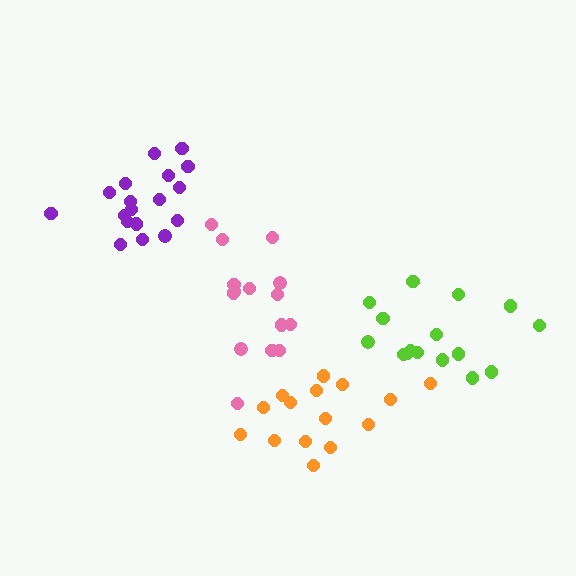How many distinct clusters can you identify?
There are 4 distinct clusters.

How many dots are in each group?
Group 1: 16 dots, Group 2: 18 dots, Group 3: 15 dots, Group 4: 15 dots (64 total).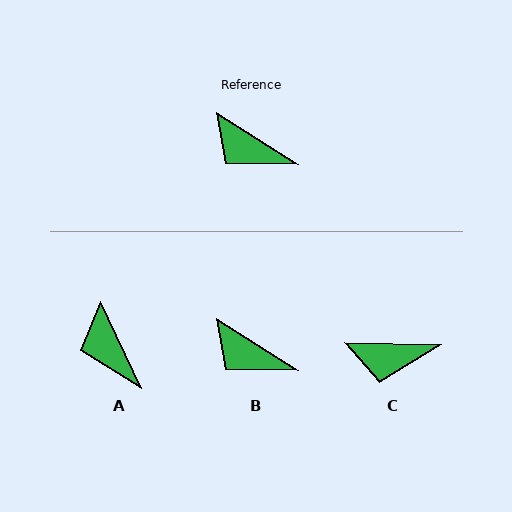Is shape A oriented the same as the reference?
No, it is off by about 32 degrees.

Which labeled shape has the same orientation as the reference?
B.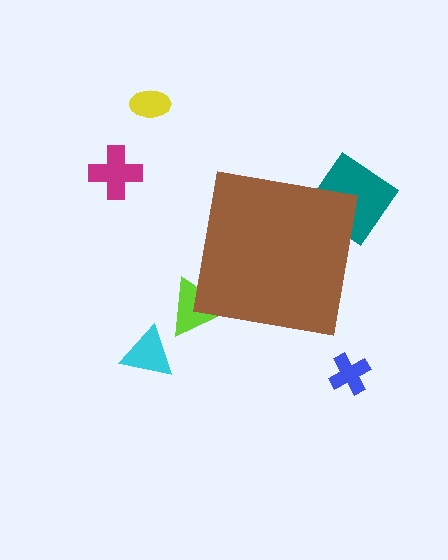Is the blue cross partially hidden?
No, the blue cross is fully visible.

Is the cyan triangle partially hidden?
No, the cyan triangle is fully visible.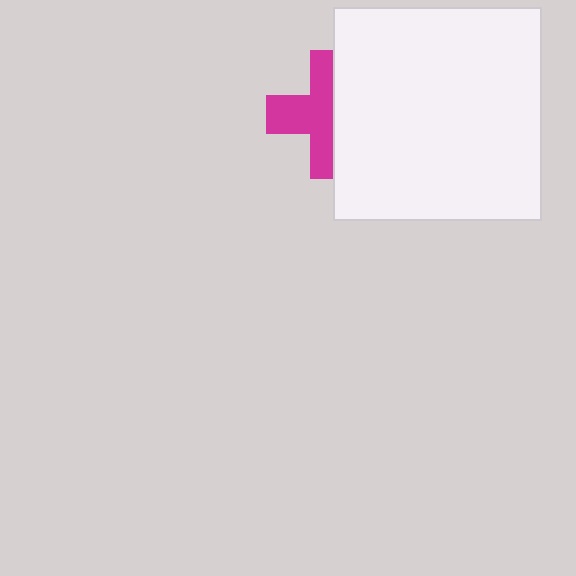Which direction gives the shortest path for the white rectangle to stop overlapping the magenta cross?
Moving right gives the shortest separation.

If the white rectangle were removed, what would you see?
You would see the complete magenta cross.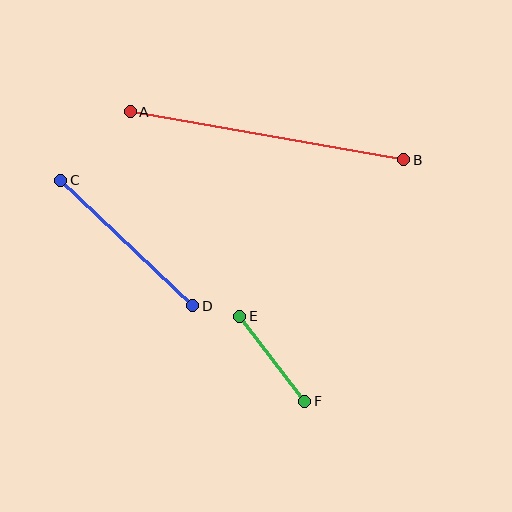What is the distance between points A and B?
The distance is approximately 278 pixels.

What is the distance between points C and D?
The distance is approximately 182 pixels.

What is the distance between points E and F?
The distance is approximately 107 pixels.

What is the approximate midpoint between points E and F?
The midpoint is at approximately (272, 359) pixels.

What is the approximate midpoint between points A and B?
The midpoint is at approximately (267, 136) pixels.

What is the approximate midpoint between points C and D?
The midpoint is at approximately (127, 243) pixels.